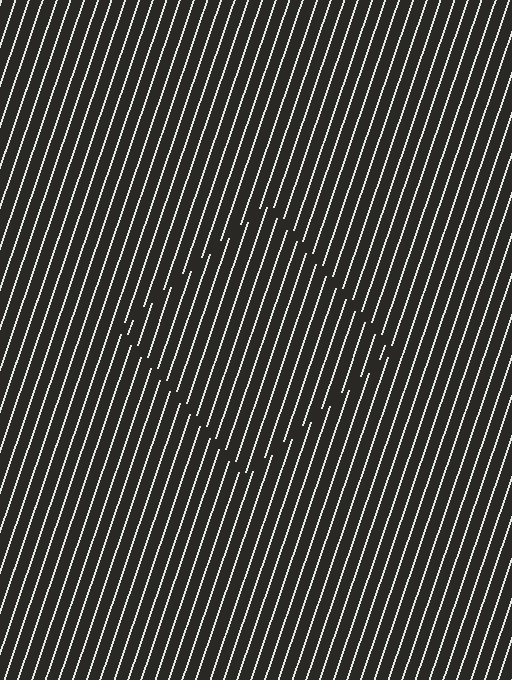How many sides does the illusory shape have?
4 sides — the line-ends trace a square.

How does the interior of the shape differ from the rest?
The interior of the shape contains the same grating, shifted by half a period — the contour is defined by the phase discontinuity where line-ends from the inner and outer gratings abut.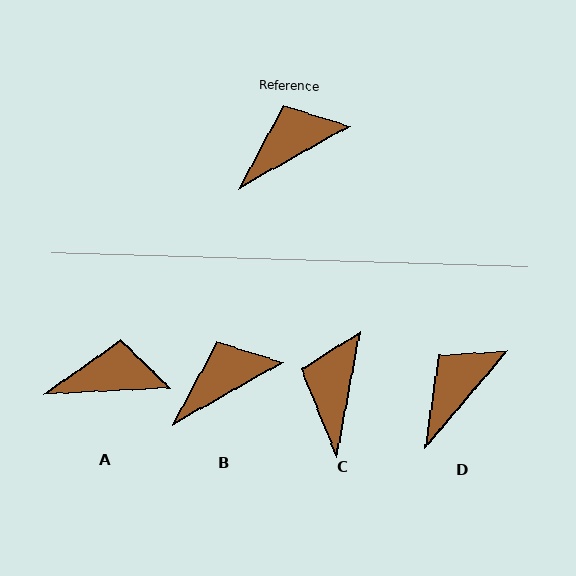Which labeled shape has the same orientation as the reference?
B.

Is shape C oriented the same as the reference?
No, it is off by about 50 degrees.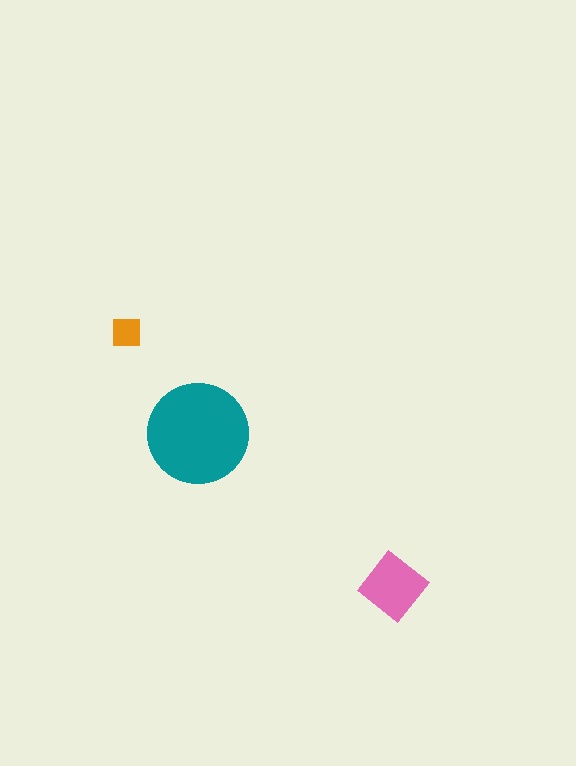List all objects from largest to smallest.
The teal circle, the pink diamond, the orange square.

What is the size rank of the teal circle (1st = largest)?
1st.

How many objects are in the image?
There are 3 objects in the image.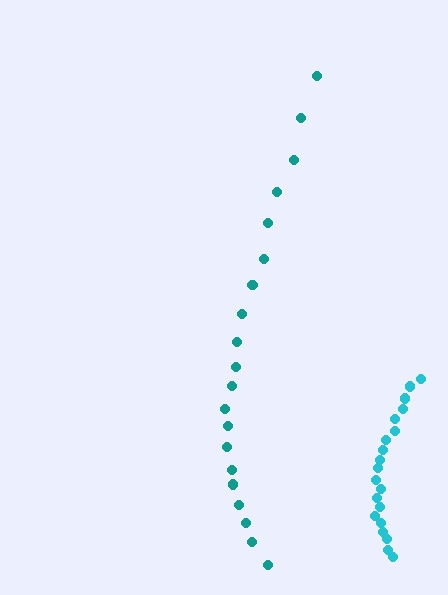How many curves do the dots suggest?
There are 2 distinct paths.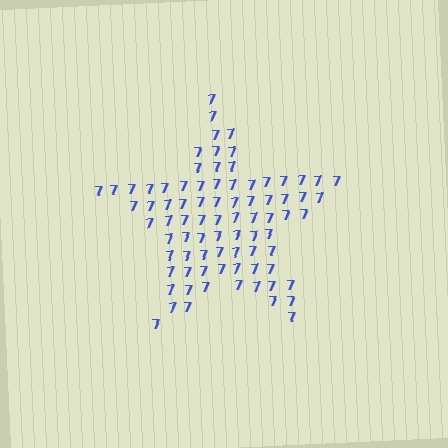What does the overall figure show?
The overall figure shows a star.